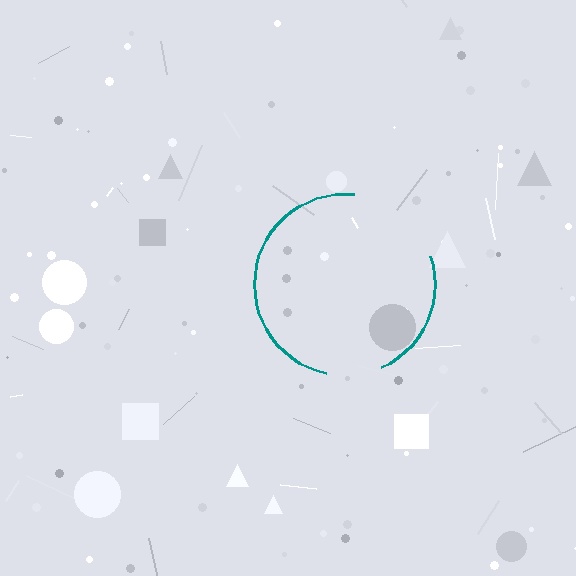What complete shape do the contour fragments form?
The contour fragments form a circle.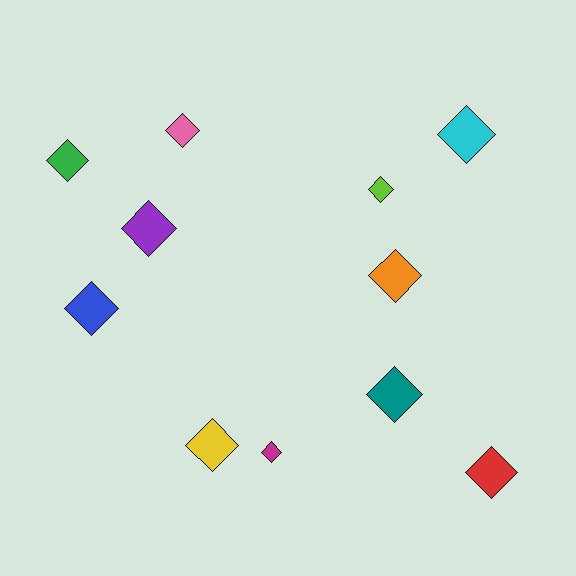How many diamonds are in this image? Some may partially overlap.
There are 11 diamonds.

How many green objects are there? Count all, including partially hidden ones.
There is 1 green object.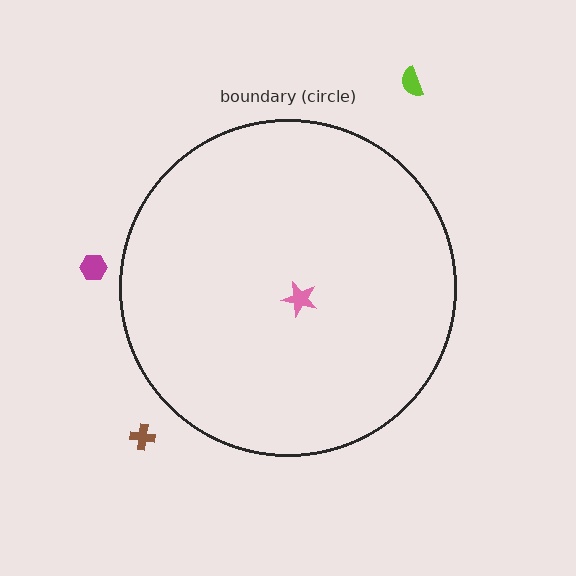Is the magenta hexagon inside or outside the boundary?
Outside.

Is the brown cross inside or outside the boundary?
Outside.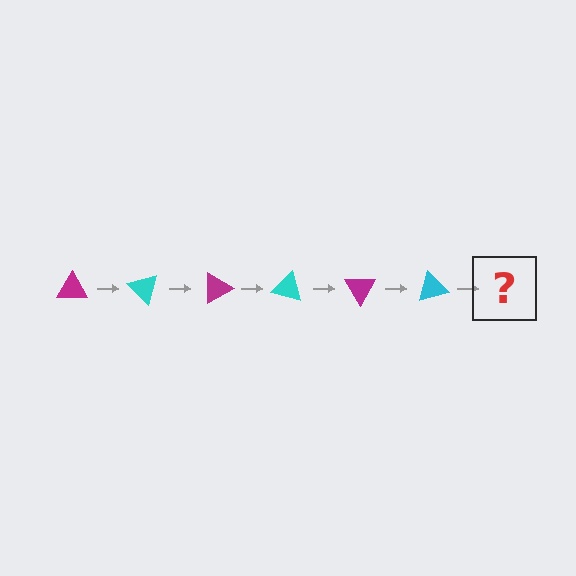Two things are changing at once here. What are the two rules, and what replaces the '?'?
The two rules are that it rotates 45 degrees each step and the color cycles through magenta and cyan. The '?' should be a magenta triangle, rotated 270 degrees from the start.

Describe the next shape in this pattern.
It should be a magenta triangle, rotated 270 degrees from the start.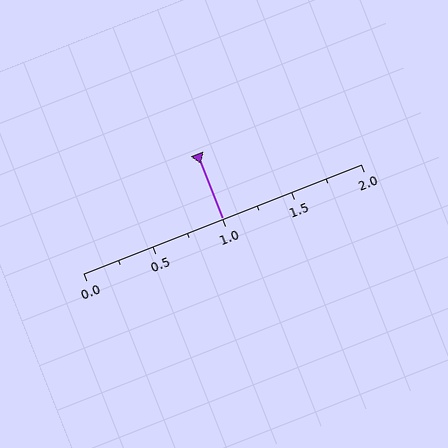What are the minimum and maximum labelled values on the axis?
The axis runs from 0.0 to 2.0.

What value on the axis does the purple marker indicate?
The marker indicates approximately 1.